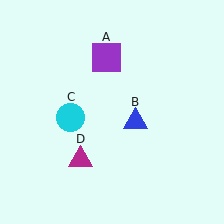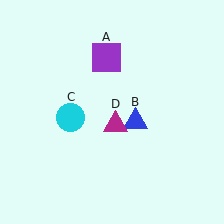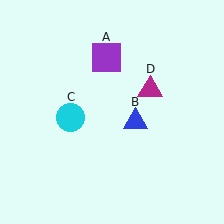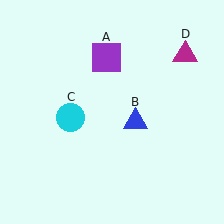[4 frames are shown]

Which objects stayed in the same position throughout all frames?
Purple square (object A) and blue triangle (object B) and cyan circle (object C) remained stationary.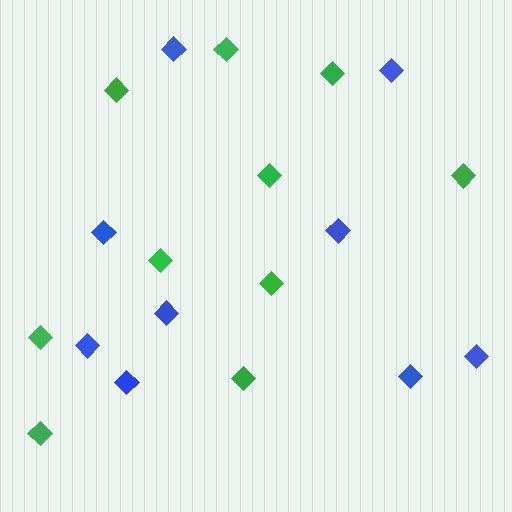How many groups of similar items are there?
There are 2 groups: one group of blue diamonds (9) and one group of green diamonds (10).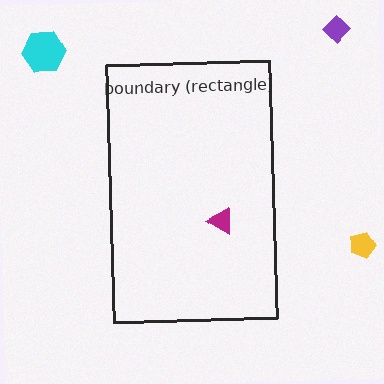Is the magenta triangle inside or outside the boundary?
Inside.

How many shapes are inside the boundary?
1 inside, 3 outside.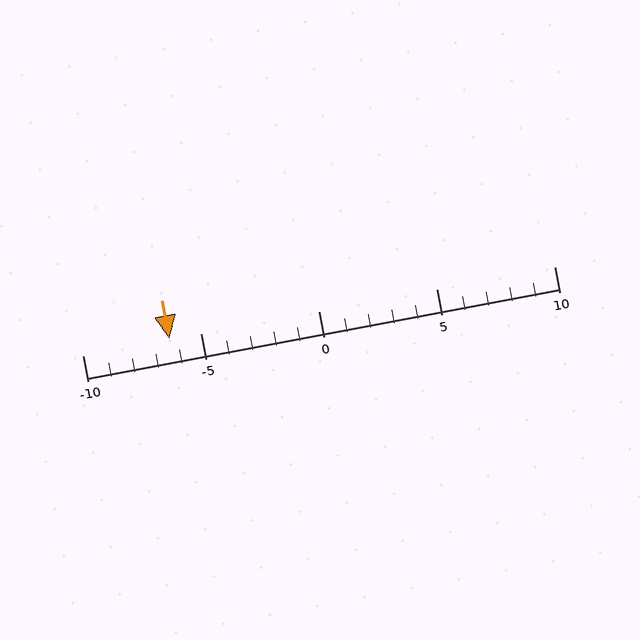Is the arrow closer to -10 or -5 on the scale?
The arrow is closer to -5.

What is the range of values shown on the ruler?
The ruler shows values from -10 to 10.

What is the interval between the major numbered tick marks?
The major tick marks are spaced 5 units apart.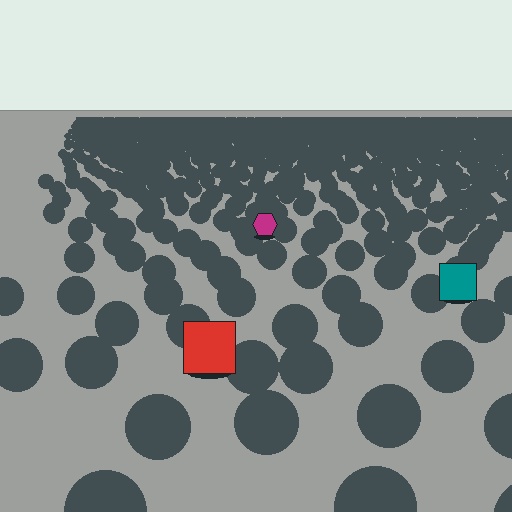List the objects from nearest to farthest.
From nearest to farthest: the red square, the teal square, the magenta hexagon.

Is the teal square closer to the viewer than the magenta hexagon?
Yes. The teal square is closer — you can tell from the texture gradient: the ground texture is coarser near it.